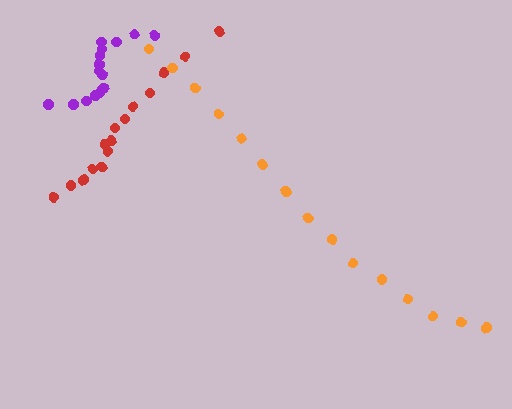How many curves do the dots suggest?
There are 3 distinct paths.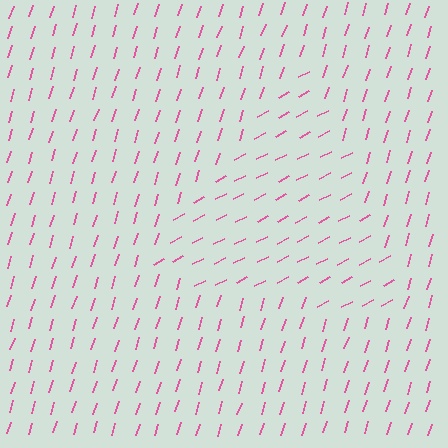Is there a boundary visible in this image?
Yes, there is a texture boundary formed by a change in line orientation.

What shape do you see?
I see a triangle.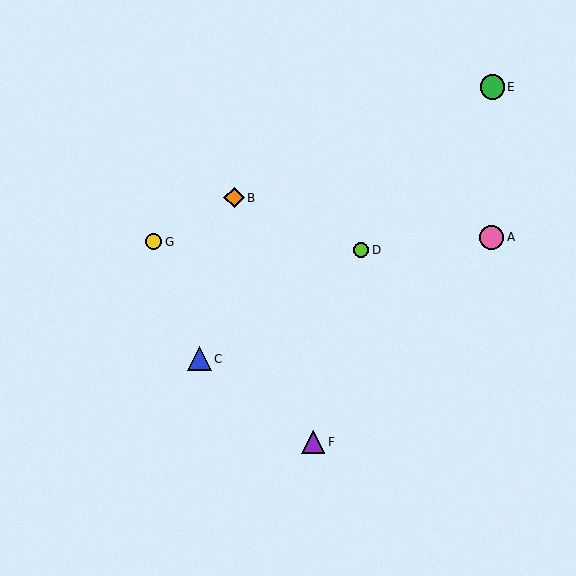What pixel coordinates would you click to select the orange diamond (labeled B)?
Click at (234, 198) to select the orange diamond B.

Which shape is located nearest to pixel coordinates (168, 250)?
The yellow circle (labeled G) at (154, 242) is nearest to that location.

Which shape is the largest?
The green circle (labeled E) is the largest.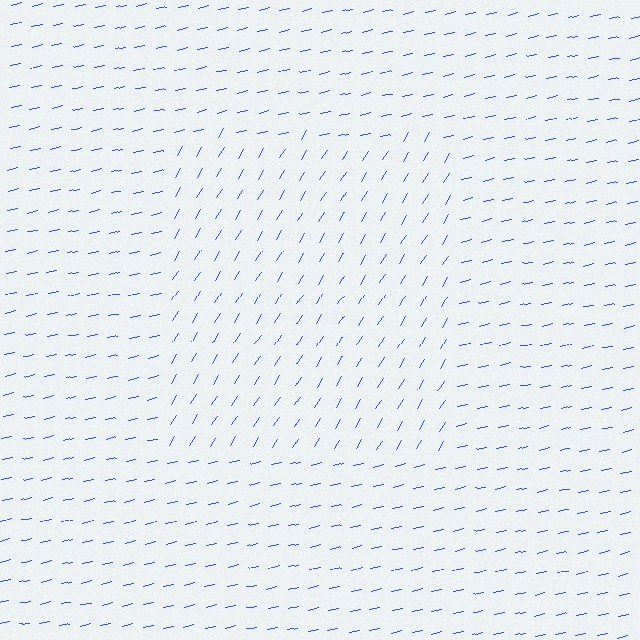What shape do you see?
I see a rectangle.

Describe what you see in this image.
The image is filled with small blue line segments. A rectangle region in the image has lines oriented differently from the surrounding lines, creating a visible texture boundary.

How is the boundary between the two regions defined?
The boundary is defined purely by a change in line orientation (approximately 45 degrees difference). All lines are the same color and thickness.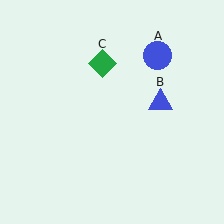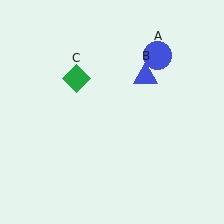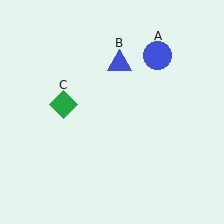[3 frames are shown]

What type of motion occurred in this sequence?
The blue triangle (object B), green diamond (object C) rotated counterclockwise around the center of the scene.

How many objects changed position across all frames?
2 objects changed position: blue triangle (object B), green diamond (object C).